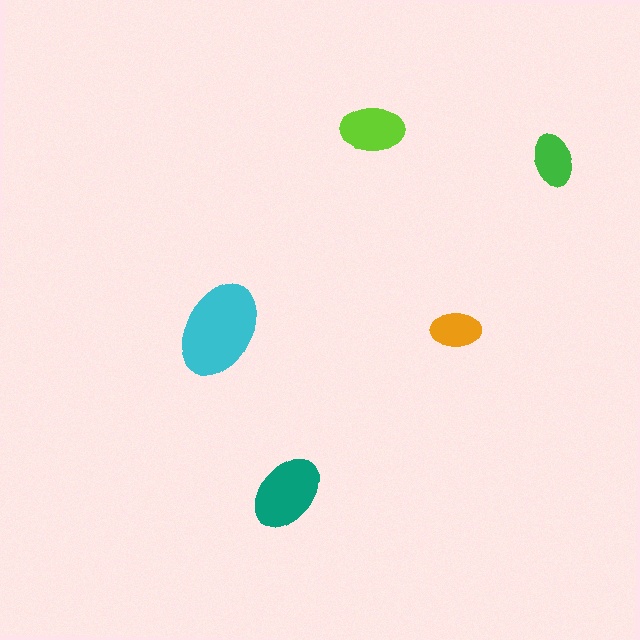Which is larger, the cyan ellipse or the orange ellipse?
The cyan one.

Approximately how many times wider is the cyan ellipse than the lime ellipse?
About 1.5 times wider.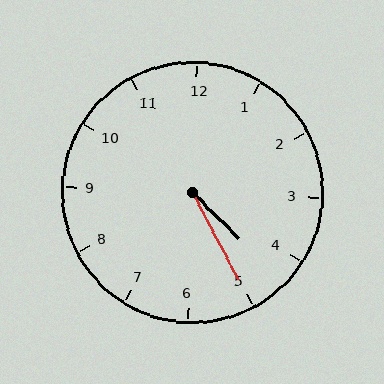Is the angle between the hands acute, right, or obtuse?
It is acute.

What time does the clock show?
4:25.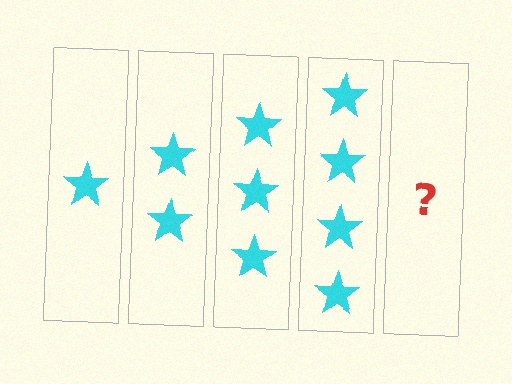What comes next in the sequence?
The next element should be 5 stars.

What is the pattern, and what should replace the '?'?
The pattern is that each step adds one more star. The '?' should be 5 stars.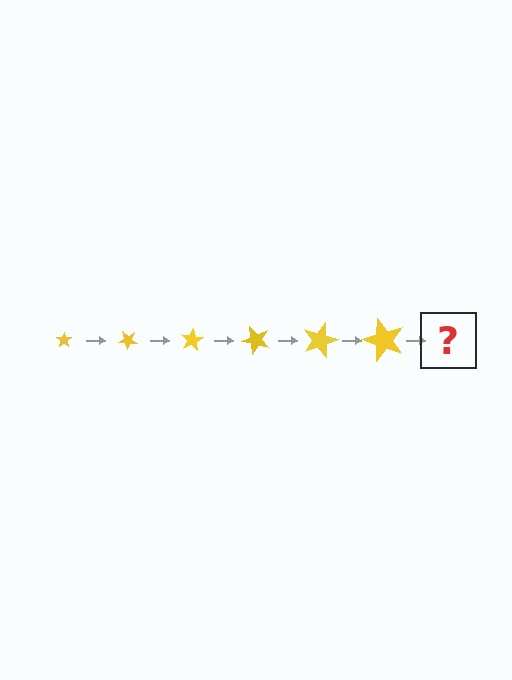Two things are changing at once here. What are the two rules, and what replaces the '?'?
The two rules are that the star grows larger each step and it rotates 40 degrees each step. The '?' should be a star, larger than the previous one and rotated 240 degrees from the start.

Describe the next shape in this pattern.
It should be a star, larger than the previous one and rotated 240 degrees from the start.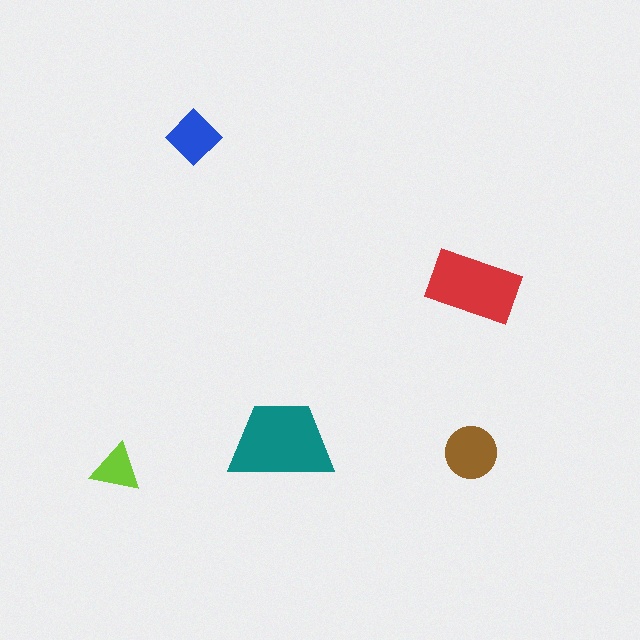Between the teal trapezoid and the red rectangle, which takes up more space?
The teal trapezoid.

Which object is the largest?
The teal trapezoid.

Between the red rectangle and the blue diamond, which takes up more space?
The red rectangle.